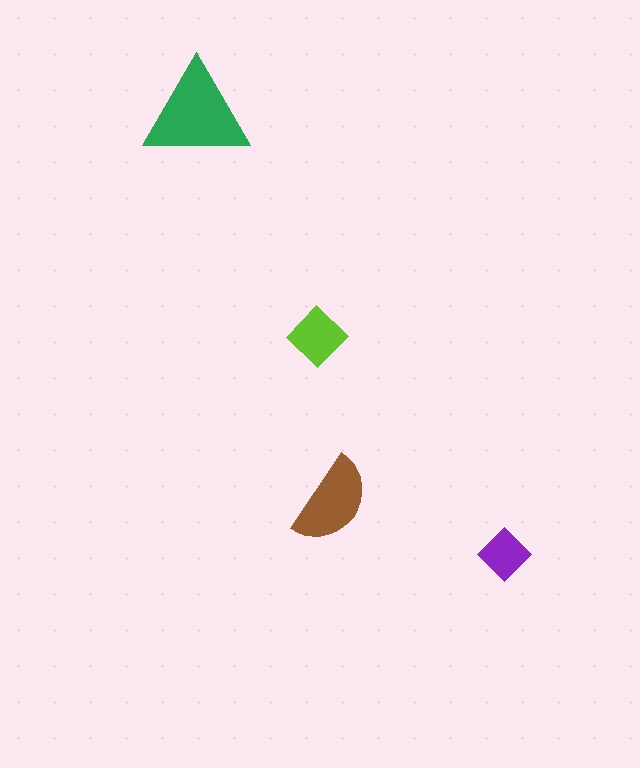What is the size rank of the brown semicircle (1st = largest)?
2nd.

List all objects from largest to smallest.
The green triangle, the brown semicircle, the lime diamond, the purple diamond.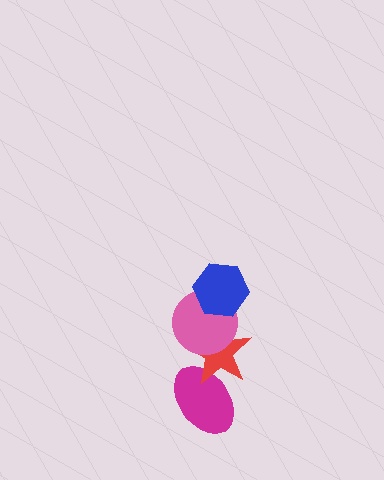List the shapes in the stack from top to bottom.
From top to bottom: the blue hexagon, the pink circle, the red star, the magenta ellipse.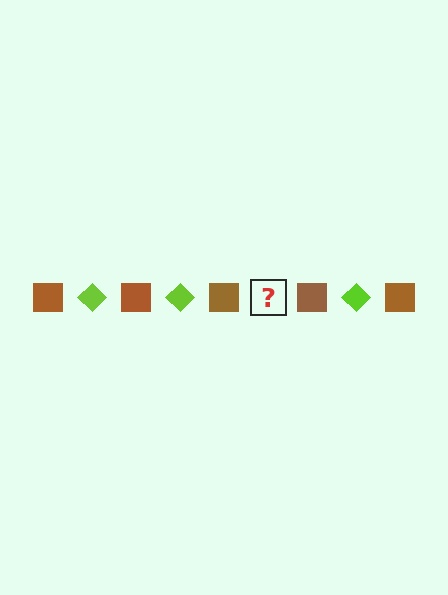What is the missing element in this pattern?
The missing element is a lime diamond.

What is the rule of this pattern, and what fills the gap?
The rule is that the pattern alternates between brown square and lime diamond. The gap should be filled with a lime diamond.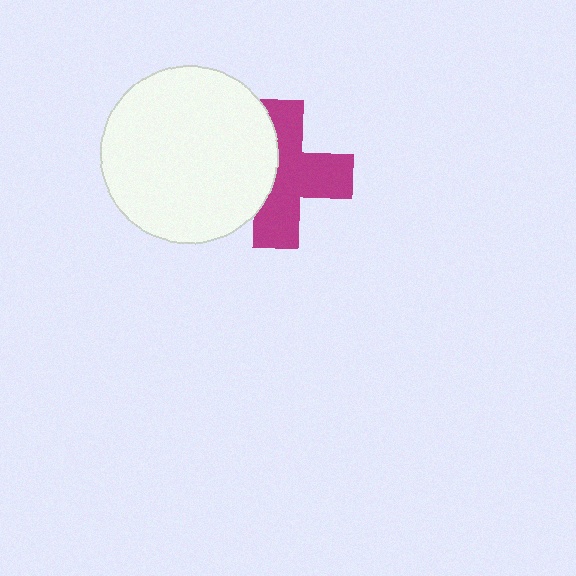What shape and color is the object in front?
The object in front is a white circle.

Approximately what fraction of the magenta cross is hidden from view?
Roughly 36% of the magenta cross is hidden behind the white circle.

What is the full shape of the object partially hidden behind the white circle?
The partially hidden object is a magenta cross.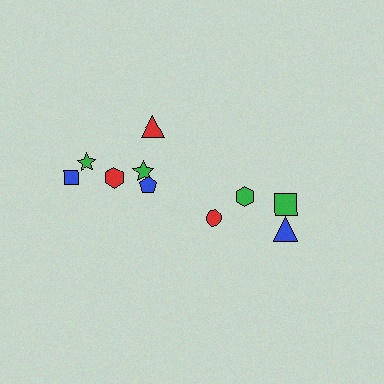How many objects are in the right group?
There are 4 objects.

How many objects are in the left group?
There are 6 objects.